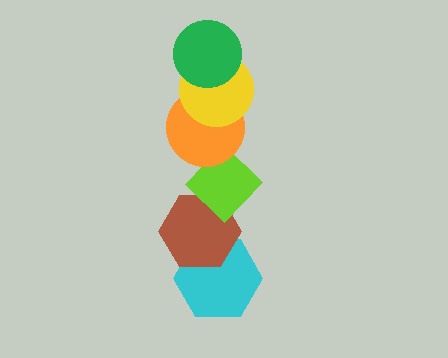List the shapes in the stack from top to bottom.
From top to bottom: the green circle, the yellow circle, the orange circle, the lime diamond, the brown hexagon, the cyan hexagon.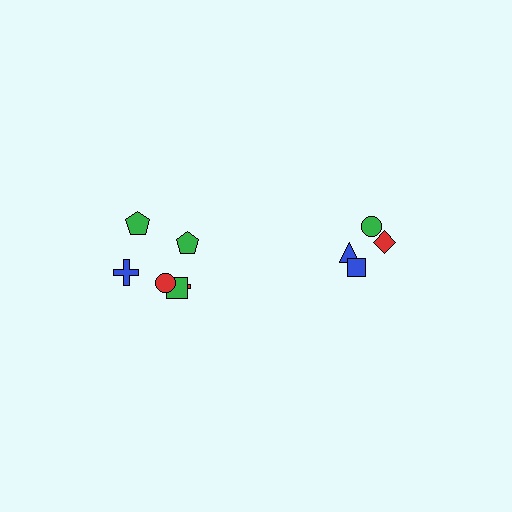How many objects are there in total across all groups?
There are 10 objects.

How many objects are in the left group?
There are 6 objects.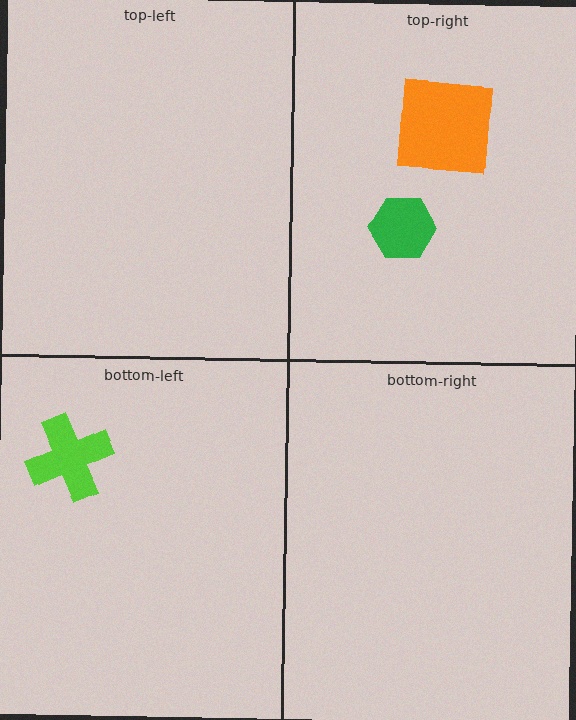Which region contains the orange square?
The top-right region.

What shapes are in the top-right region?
The orange square, the green hexagon.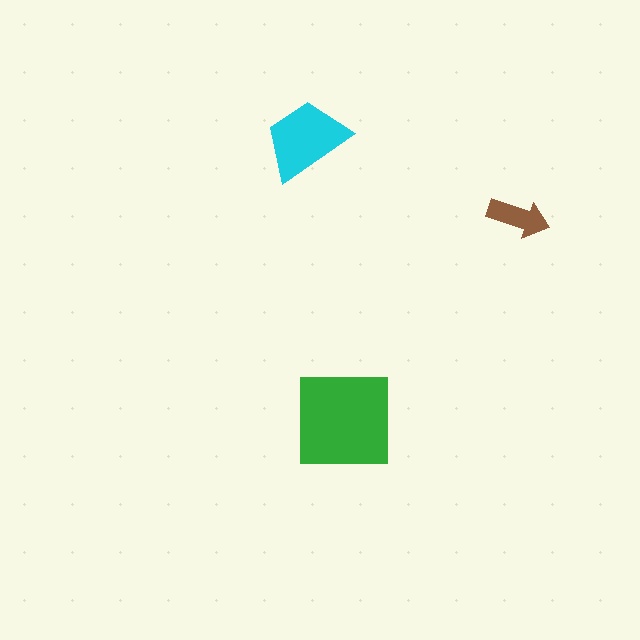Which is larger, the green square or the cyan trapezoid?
The green square.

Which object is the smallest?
The brown arrow.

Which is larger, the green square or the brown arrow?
The green square.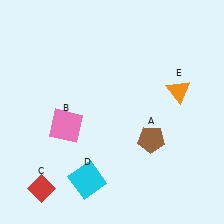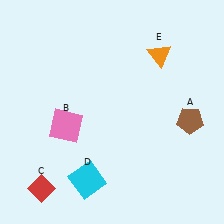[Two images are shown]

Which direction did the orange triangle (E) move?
The orange triangle (E) moved up.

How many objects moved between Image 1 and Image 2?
2 objects moved between the two images.